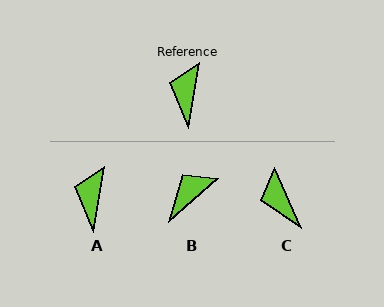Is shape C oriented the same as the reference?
No, it is off by about 33 degrees.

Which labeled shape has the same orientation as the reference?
A.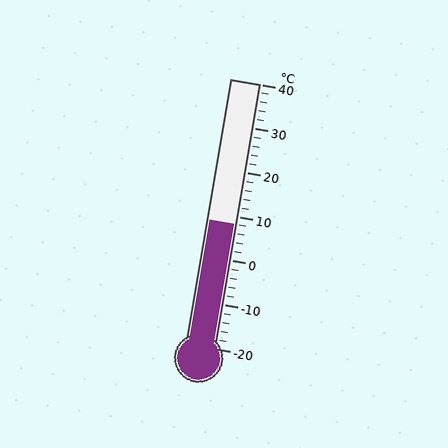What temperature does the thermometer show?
The thermometer shows approximately 8°C.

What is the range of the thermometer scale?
The thermometer scale ranges from -20°C to 40°C.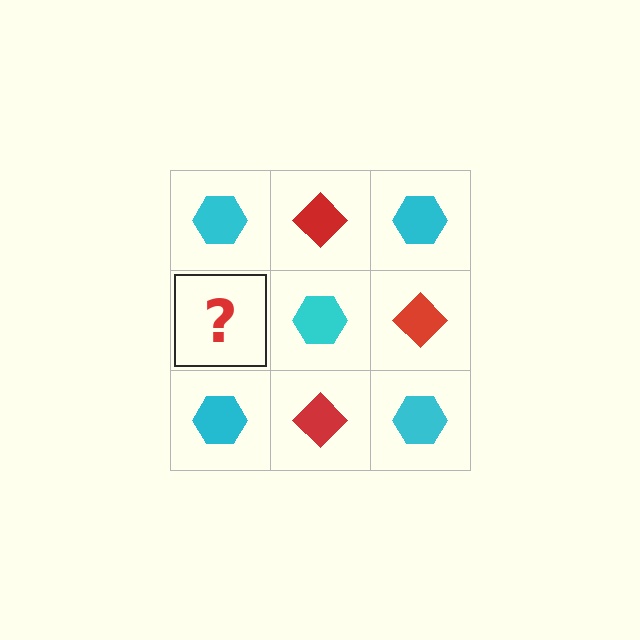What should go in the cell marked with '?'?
The missing cell should contain a red diamond.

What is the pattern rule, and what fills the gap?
The rule is that it alternates cyan hexagon and red diamond in a checkerboard pattern. The gap should be filled with a red diamond.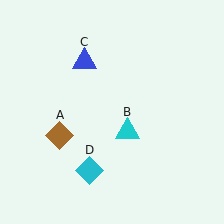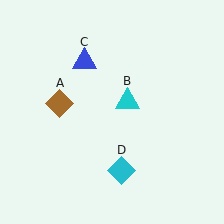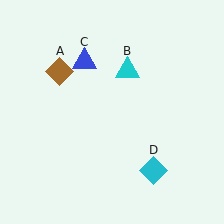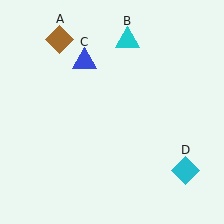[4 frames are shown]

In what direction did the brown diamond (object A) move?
The brown diamond (object A) moved up.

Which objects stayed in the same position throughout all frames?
Blue triangle (object C) remained stationary.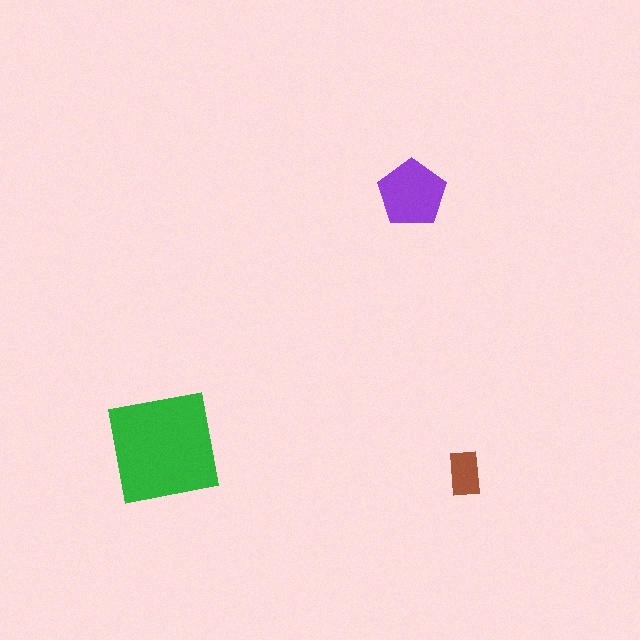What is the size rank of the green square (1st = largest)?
1st.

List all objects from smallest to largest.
The brown rectangle, the purple pentagon, the green square.